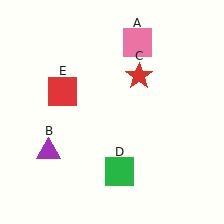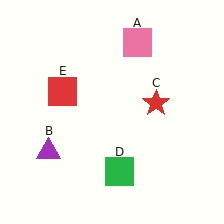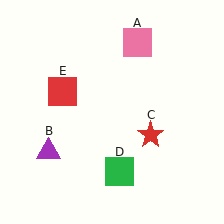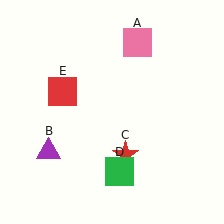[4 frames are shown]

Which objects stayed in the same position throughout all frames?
Pink square (object A) and purple triangle (object B) and green square (object D) and red square (object E) remained stationary.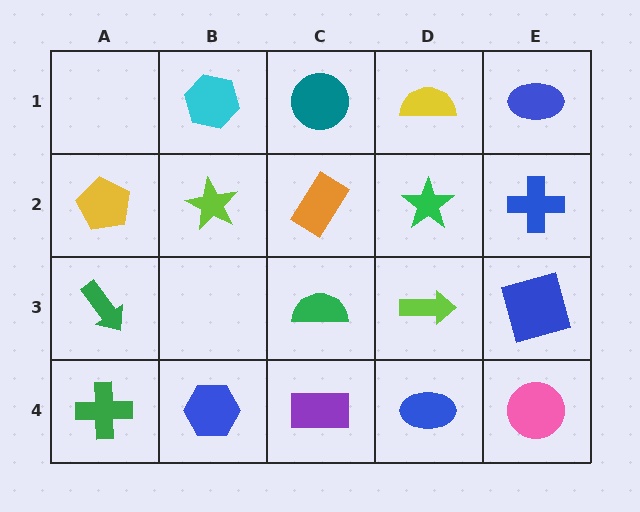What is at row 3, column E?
A blue square.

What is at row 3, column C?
A green semicircle.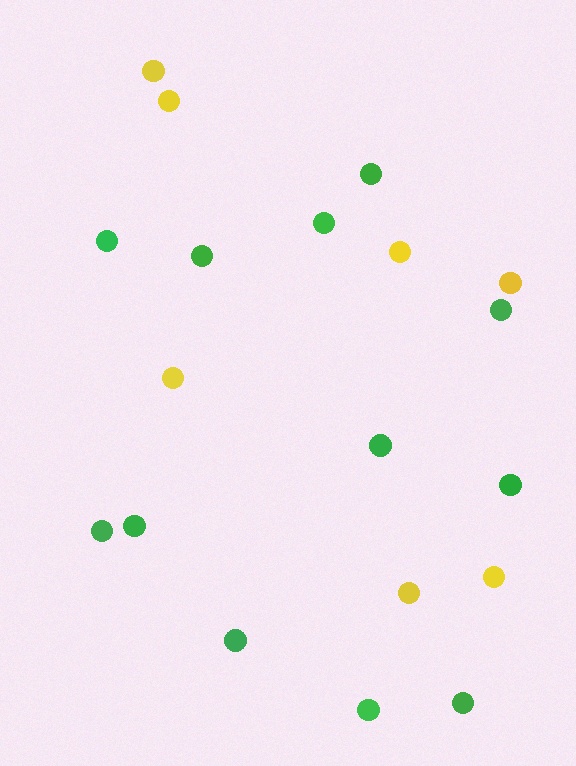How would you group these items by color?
There are 2 groups: one group of green circles (12) and one group of yellow circles (7).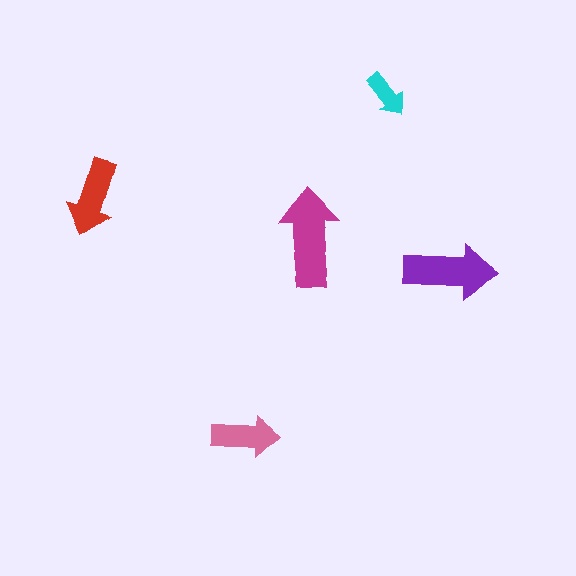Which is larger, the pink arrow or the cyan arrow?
The pink one.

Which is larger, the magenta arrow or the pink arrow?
The magenta one.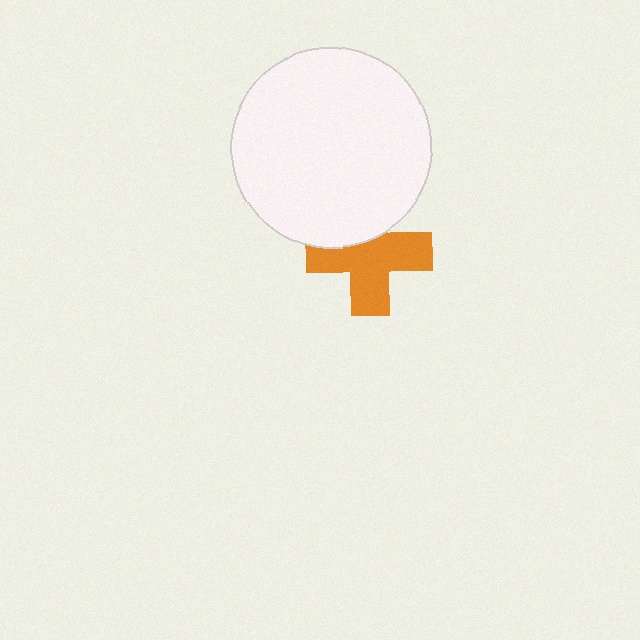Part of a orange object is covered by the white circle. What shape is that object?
It is a cross.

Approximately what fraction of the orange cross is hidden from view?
Roughly 31% of the orange cross is hidden behind the white circle.